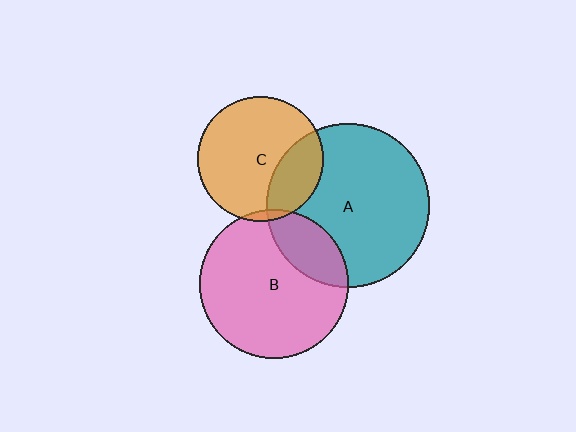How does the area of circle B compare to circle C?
Approximately 1.4 times.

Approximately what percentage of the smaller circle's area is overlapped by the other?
Approximately 25%.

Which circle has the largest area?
Circle A (teal).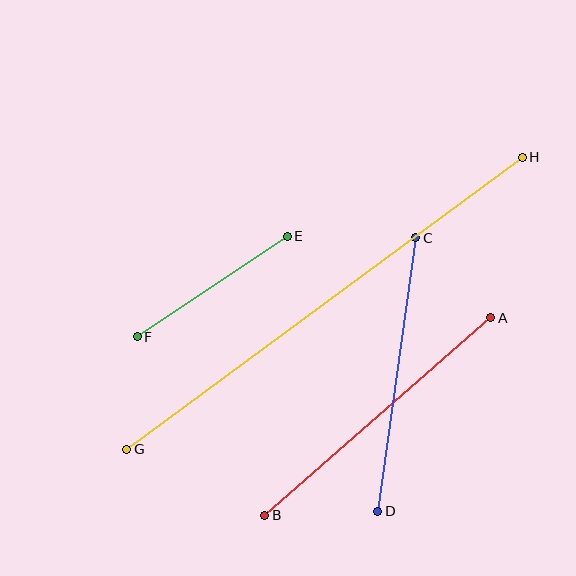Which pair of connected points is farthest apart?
Points G and H are farthest apart.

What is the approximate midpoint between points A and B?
The midpoint is at approximately (378, 417) pixels.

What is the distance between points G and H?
The distance is approximately 492 pixels.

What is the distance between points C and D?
The distance is approximately 276 pixels.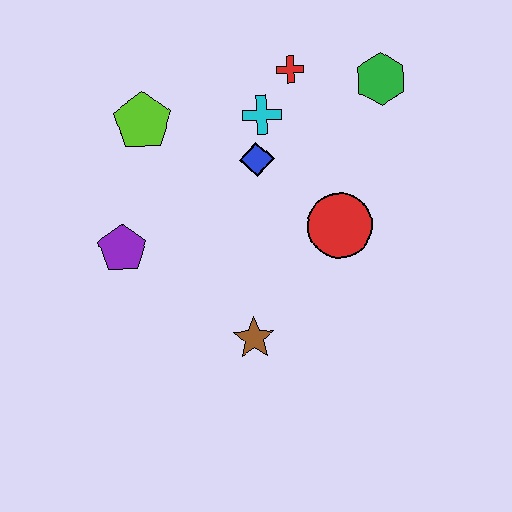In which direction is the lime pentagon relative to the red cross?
The lime pentagon is to the left of the red cross.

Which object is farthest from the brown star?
The green hexagon is farthest from the brown star.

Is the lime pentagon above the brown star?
Yes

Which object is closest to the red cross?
The cyan cross is closest to the red cross.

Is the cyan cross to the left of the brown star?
No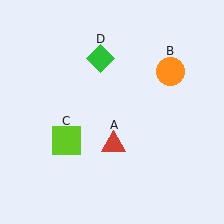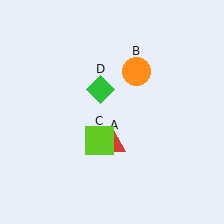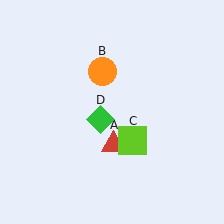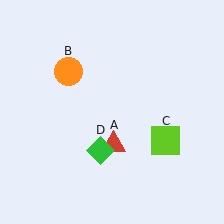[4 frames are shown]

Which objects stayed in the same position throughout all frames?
Red triangle (object A) remained stationary.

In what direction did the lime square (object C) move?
The lime square (object C) moved right.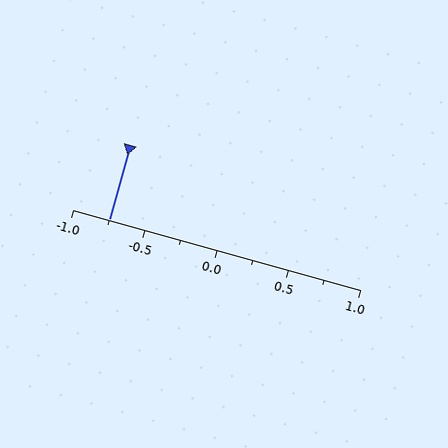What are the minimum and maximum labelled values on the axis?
The axis runs from -1.0 to 1.0.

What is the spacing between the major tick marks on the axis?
The major ticks are spaced 0.5 apart.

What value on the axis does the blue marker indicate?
The marker indicates approximately -0.75.